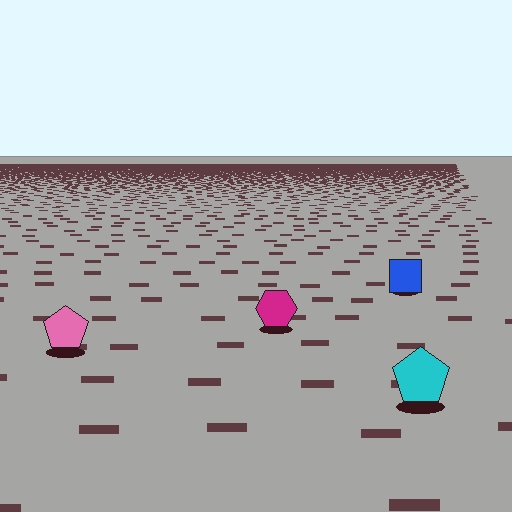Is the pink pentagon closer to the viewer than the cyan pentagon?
No. The cyan pentagon is closer — you can tell from the texture gradient: the ground texture is coarser near it.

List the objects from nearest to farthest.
From nearest to farthest: the cyan pentagon, the pink pentagon, the magenta hexagon, the blue square.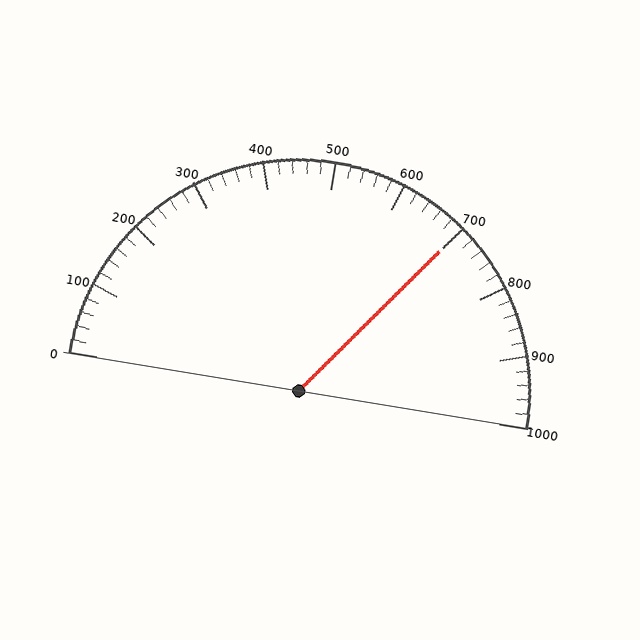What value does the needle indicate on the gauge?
The needle indicates approximately 700.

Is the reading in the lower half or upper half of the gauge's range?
The reading is in the upper half of the range (0 to 1000).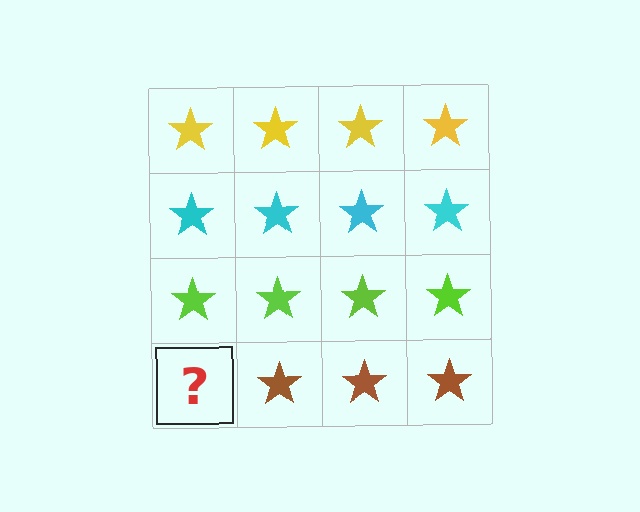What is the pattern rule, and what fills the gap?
The rule is that each row has a consistent color. The gap should be filled with a brown star.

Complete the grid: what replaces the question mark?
The question mark should be replaced with a brown star.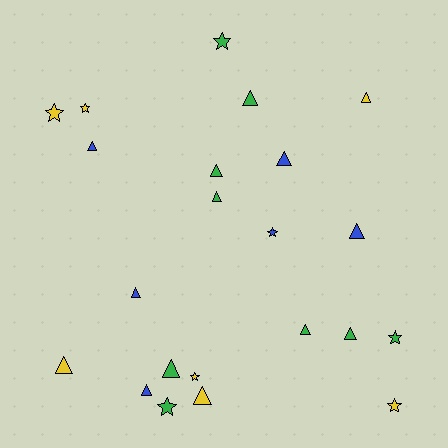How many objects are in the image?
There are 22 objects.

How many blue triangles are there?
There are 5 blue triangles.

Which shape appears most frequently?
Triangle, with 14 objects.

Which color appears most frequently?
Green, with 9 objects.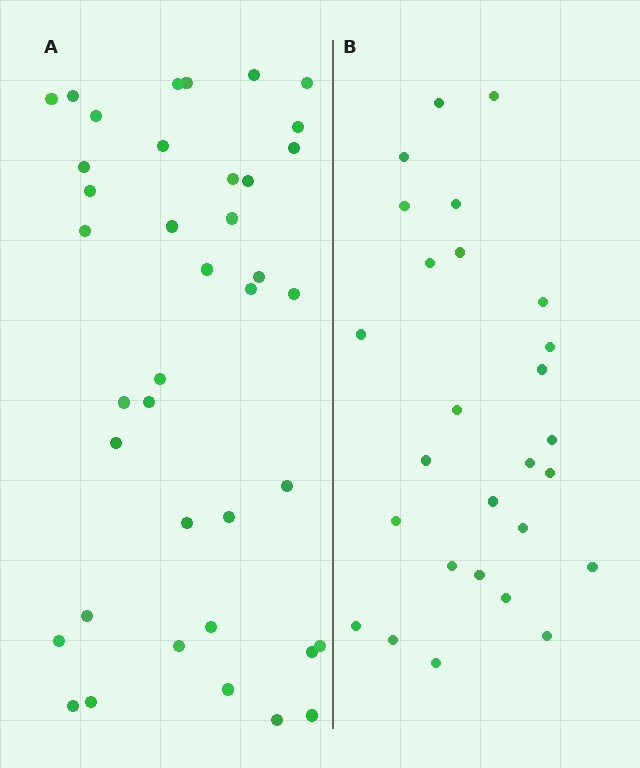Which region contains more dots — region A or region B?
Region A (the left region) has more dots.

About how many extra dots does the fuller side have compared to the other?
Region A has roughly 12 or so more dots than region B.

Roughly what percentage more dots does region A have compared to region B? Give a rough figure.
About 45% more.